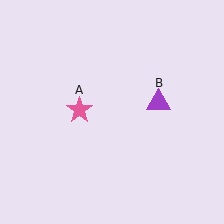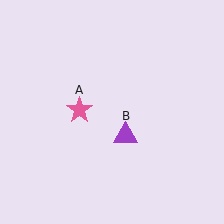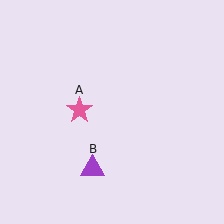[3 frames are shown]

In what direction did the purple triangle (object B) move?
The purple triangle (object B) moved down and to the left.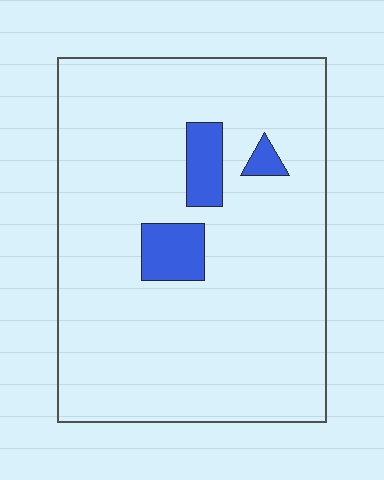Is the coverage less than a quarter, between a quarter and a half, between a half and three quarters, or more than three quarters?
Less than a quarter.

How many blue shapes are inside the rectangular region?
3.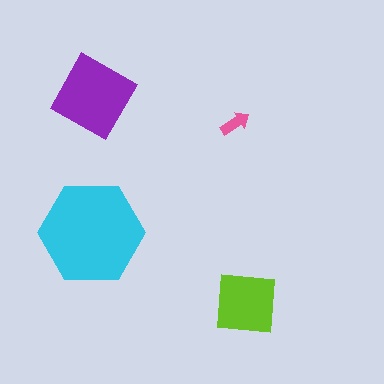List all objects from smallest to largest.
The pink arrow, the lime square, the purple diamond, the cyan hexagon.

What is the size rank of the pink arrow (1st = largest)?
4th.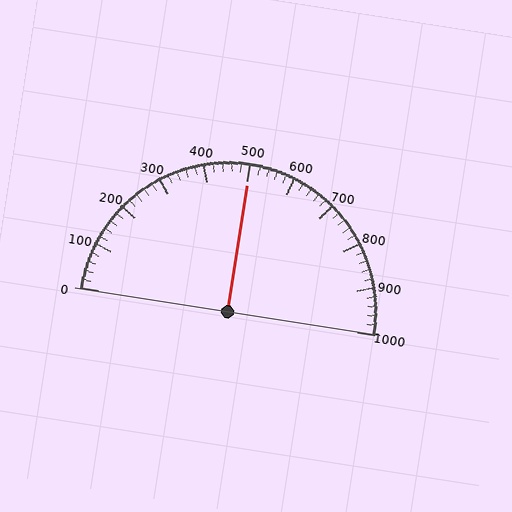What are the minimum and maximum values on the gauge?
The gauge ranges from 0 to 1000.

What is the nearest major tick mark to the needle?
The nearest major tick mark is 500.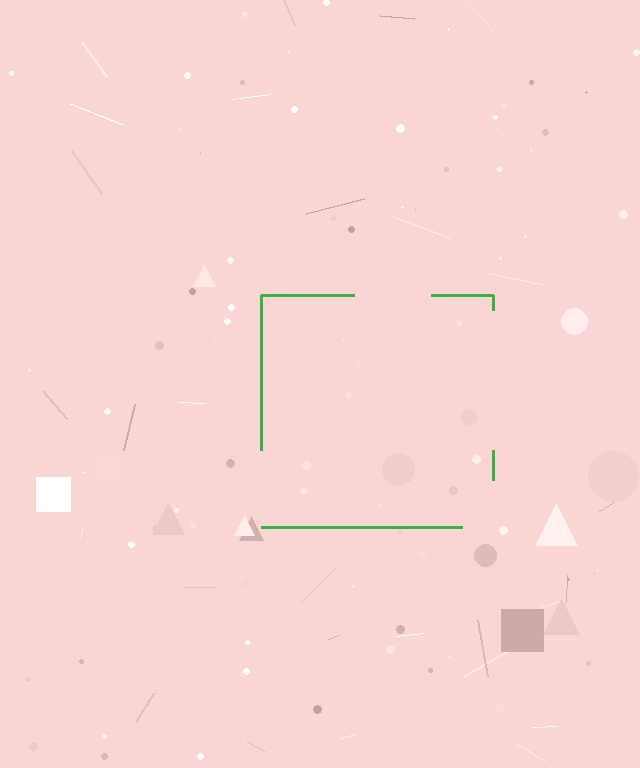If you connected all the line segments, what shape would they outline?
They would outline a square.